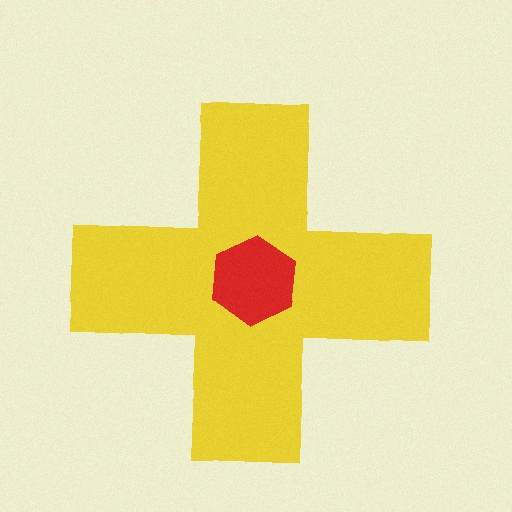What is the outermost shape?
The yellow cross.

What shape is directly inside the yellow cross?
The red hexagon.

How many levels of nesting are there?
2.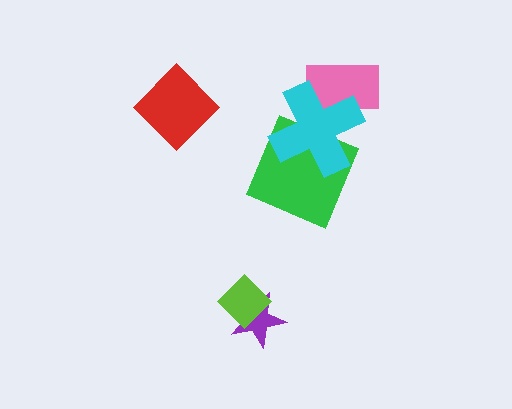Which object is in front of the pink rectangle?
The cyan cross is in front of the pink rectangle.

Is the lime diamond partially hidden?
No, no other shape covers it.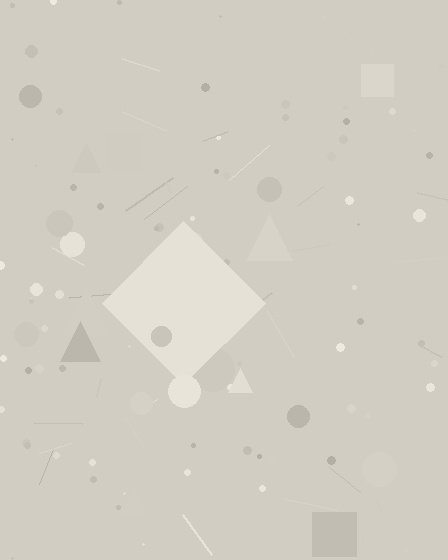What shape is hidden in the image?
A diamond is hidden in the image.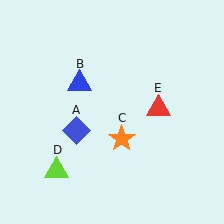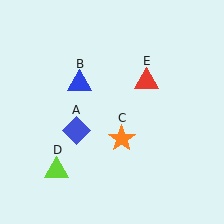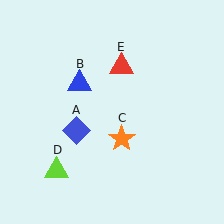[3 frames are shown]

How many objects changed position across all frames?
1 object changed position: red triangle (object E).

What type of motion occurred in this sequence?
The red triangle (object E) rotated counterclockwise around the center of the scene.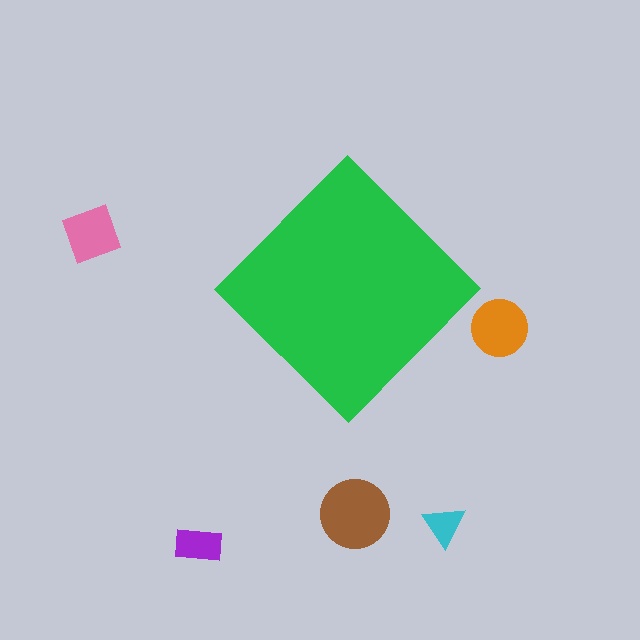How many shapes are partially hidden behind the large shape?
0 shapes are partially hidden.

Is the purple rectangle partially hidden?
No, the purple rectangle is fully visible.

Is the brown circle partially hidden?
No, the brown circle is fully visible.